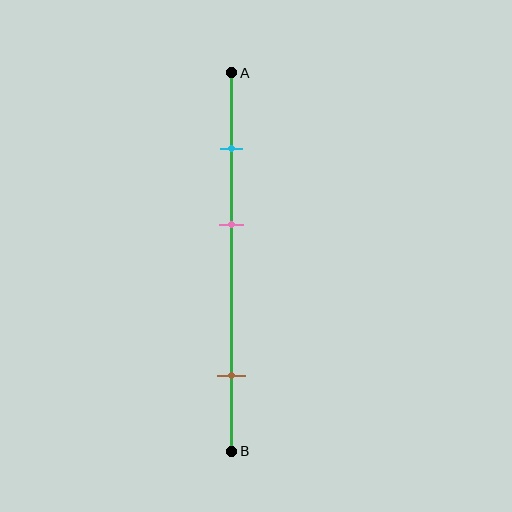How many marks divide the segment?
There are 3 marks dividing the segment.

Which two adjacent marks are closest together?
The cyan and pink marks are the closest adjacent pair.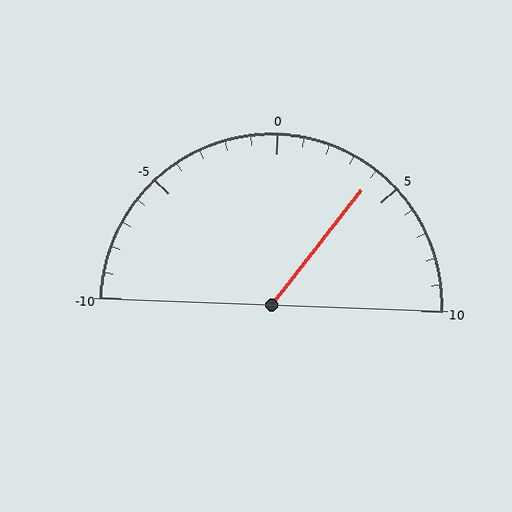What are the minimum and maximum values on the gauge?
The gauge ranges from -10 to 10.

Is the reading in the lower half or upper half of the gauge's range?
The reading is in the upper half of the range (-10 to 10).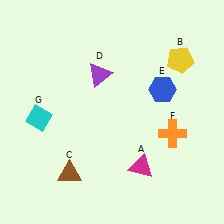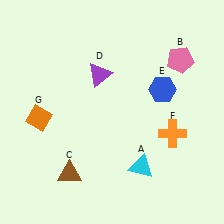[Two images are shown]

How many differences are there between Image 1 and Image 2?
There are 3 differences between the two images.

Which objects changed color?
A changed from magenta to cyan. B changed from yellow to pink. G changed from cyan to orange.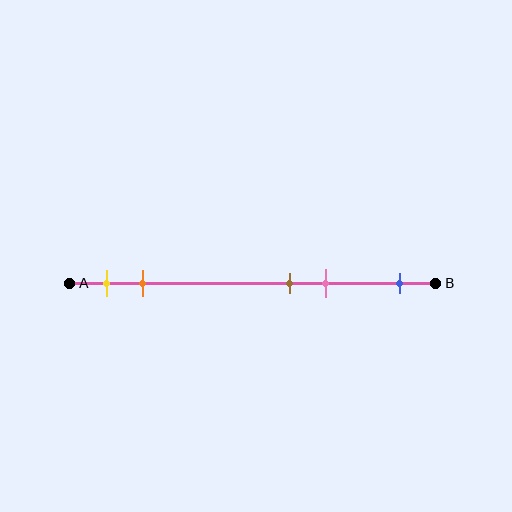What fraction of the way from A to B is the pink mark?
The pink mark is approximately 70% (0.7) of the way from A to B.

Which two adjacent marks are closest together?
The brown and pink marks are the closest adjacent pair.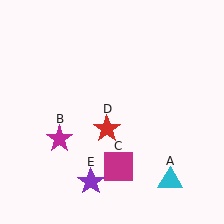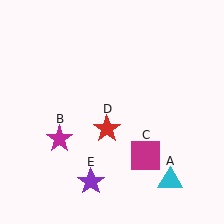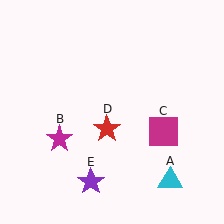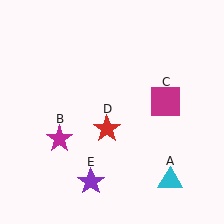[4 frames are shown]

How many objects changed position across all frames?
1 object changed position: magenta square (object C).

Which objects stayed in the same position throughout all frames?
Cyan triangle (object A) and magenta star (object B) and red star (object D) and purple star (object E) remained stationary.